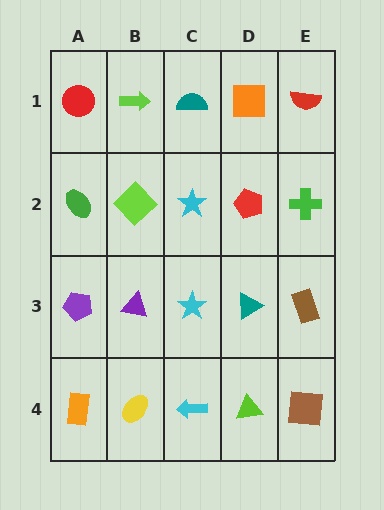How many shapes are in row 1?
5 shapes.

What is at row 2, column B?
A lime diamond.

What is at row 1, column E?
A red semicircle.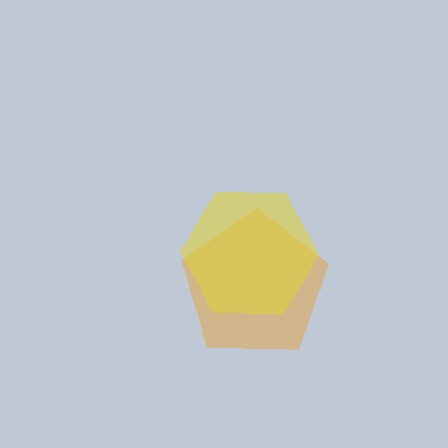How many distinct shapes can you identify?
There are 2 distinct shapes: an orange pentagon, a yellow hexagon.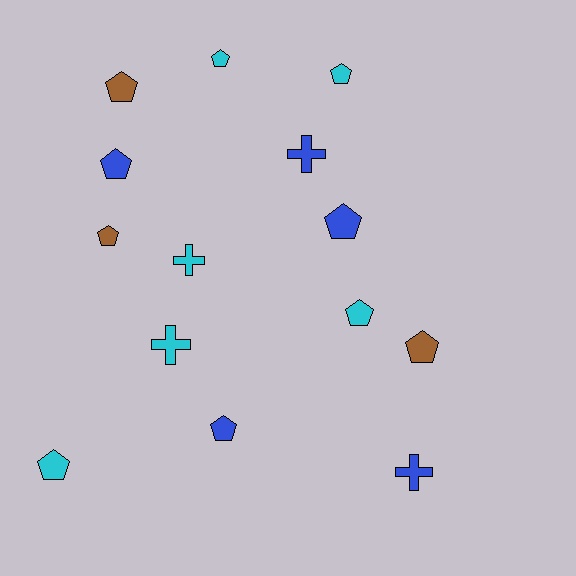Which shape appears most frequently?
Pentagon, with 10 objects.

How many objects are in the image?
There are 14 objects.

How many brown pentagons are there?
There are 3 brown pentagons.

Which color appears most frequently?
Cyan, with 6 objects.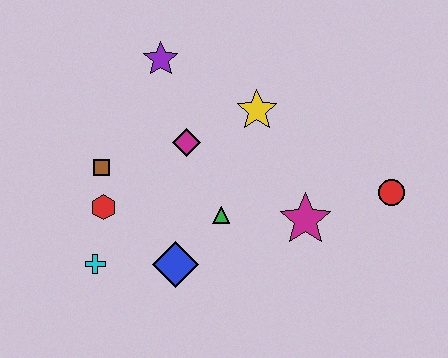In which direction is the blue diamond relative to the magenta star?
The blue diamond is to the left of the magenta star.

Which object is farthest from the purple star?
The red circle is farthest from the purple star.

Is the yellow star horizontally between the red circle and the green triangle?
Yes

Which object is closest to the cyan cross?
The red hexagon is closest to the cyan cross.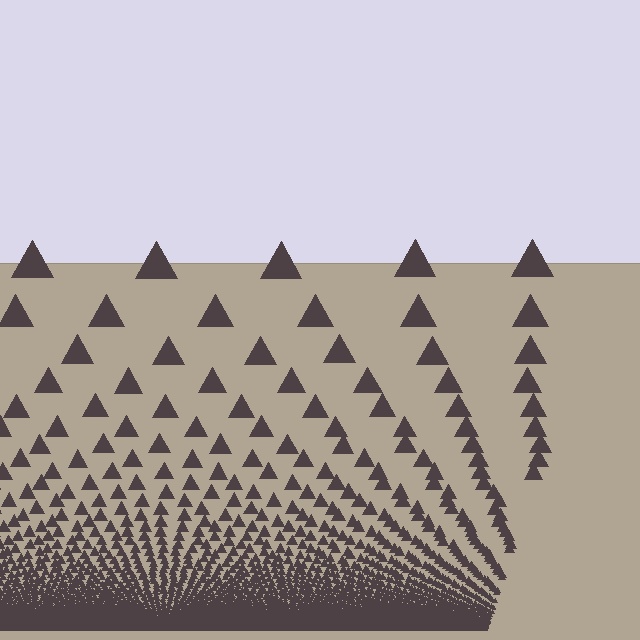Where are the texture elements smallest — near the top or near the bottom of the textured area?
Near the bottom.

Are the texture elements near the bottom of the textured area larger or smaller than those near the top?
Smaller. The gradient is inverted — elements near the bottom are smaller and denser.